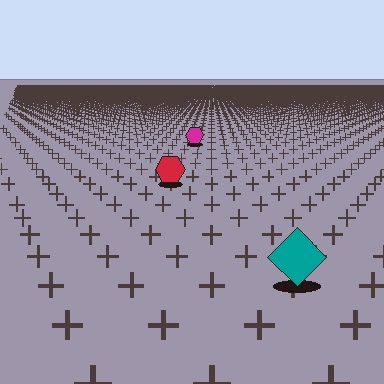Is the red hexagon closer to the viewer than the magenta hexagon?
Yes. The red hexagon is closer — you can tell from the texture gradient: the ground texture is coarser near it.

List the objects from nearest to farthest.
From nearest to farthest: the teal diamond, the red hexagon, the magenta hexagon.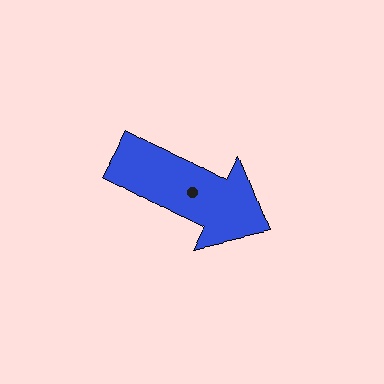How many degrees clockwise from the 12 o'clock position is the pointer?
Approximately 118 degrees.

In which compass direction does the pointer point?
Southeast.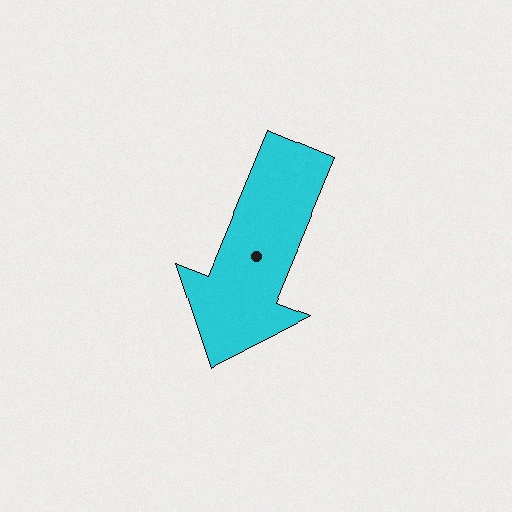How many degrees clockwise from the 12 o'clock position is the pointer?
Approximately 202 degrees.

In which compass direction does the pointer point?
South.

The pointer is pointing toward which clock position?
Roughly 7 o'clock.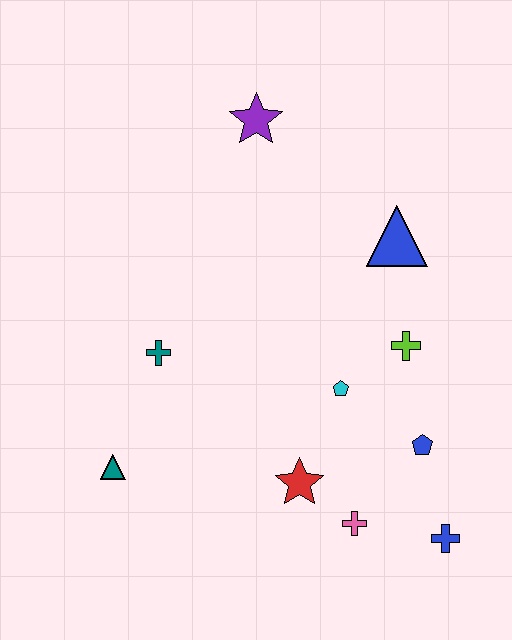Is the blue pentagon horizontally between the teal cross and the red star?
No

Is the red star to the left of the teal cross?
No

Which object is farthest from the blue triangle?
The teal triangle is farthest from the blue triangle.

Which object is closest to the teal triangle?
The teal cross is closest to the teal triangle.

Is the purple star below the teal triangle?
No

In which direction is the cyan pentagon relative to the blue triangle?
The cyan pentagon is below the blue triangle.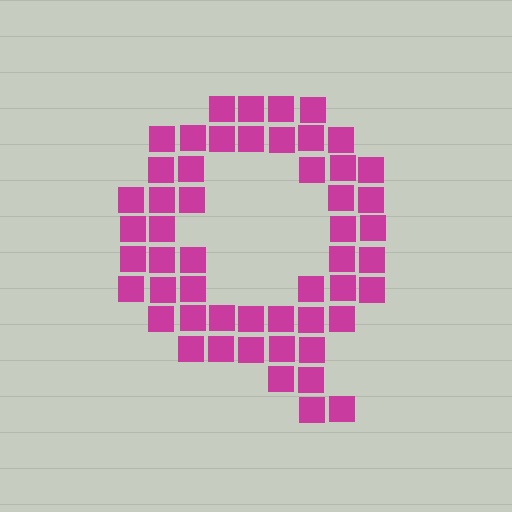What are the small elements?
The small elements are squares.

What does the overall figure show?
The overall figure shows the letter Q.